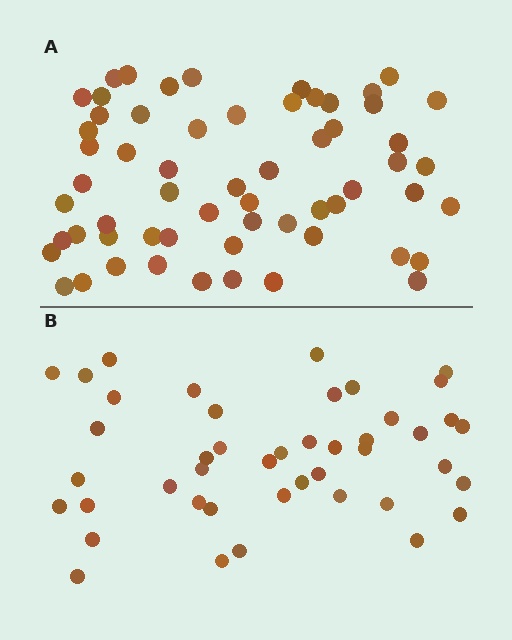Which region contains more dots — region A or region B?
Region A (the top region) has more dots.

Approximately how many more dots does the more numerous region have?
Region A has approximately 15 more dots than region B.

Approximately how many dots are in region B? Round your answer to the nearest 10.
About 40 dots. (The exact count is 44, which rounds to 40.)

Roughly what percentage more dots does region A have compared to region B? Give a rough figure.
About 35% more.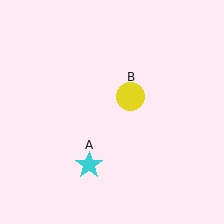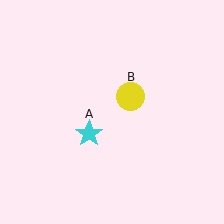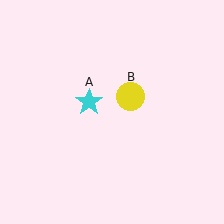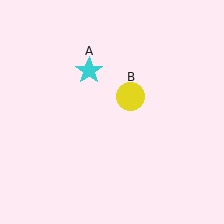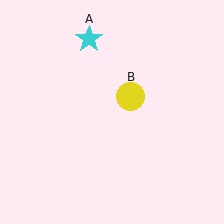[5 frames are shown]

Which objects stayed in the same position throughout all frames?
Yellow circle (object B) remained stationary.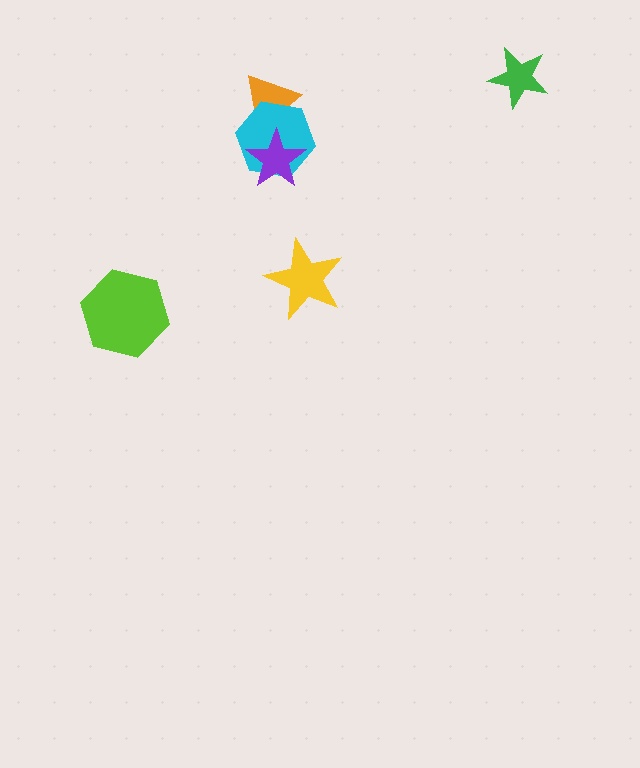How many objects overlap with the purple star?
1 object overlaps with the purple star.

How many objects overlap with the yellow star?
0 objects overlap with the yellow star.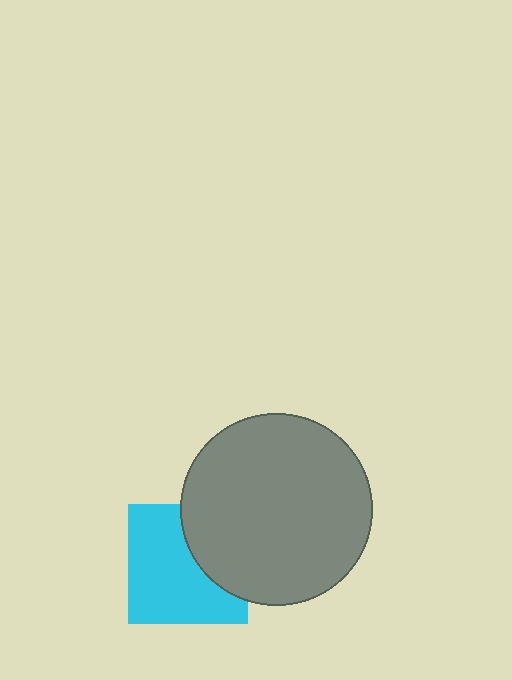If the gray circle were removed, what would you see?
You would see the complete cyan square.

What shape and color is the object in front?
The object in front is a gray circle.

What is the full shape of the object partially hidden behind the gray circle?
The partially hidden object is a cyan square.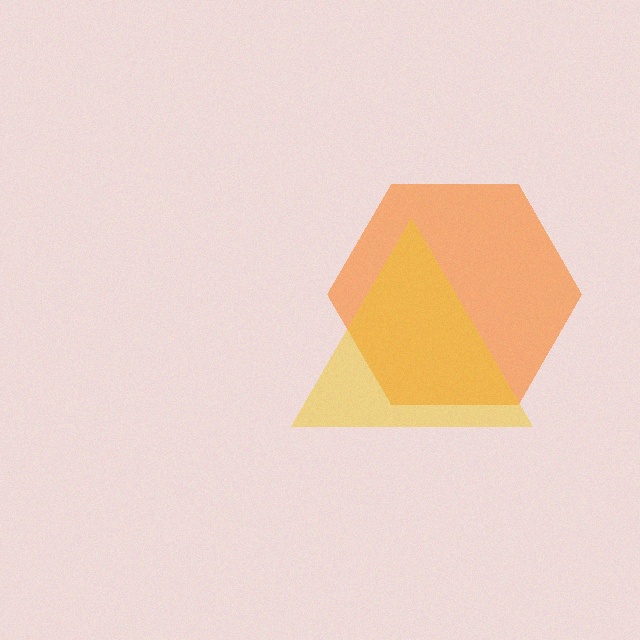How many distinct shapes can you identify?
There are 2 distinct shapes: an orange hexagon, a yellow triangle.